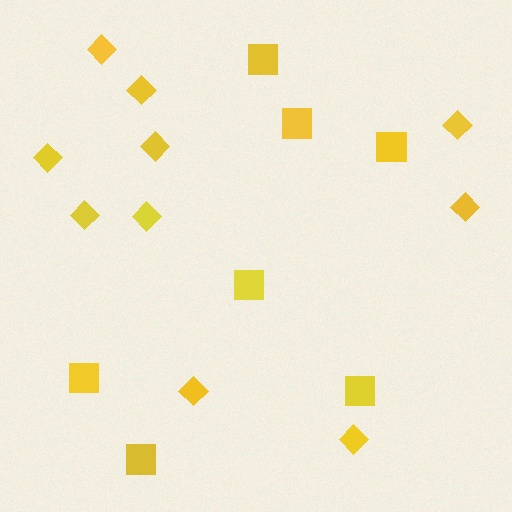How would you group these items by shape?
There are 2 groups: one group of squares (7) and one group of diamonds (10).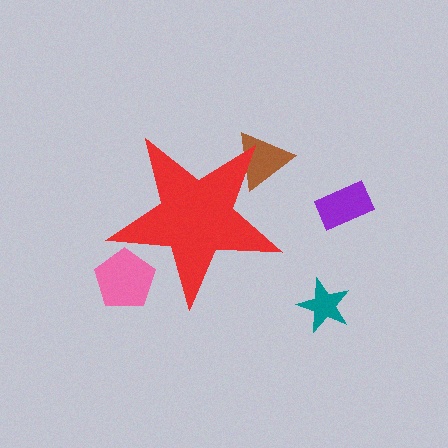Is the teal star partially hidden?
No, the teal star is fully visible.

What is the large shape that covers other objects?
A red star.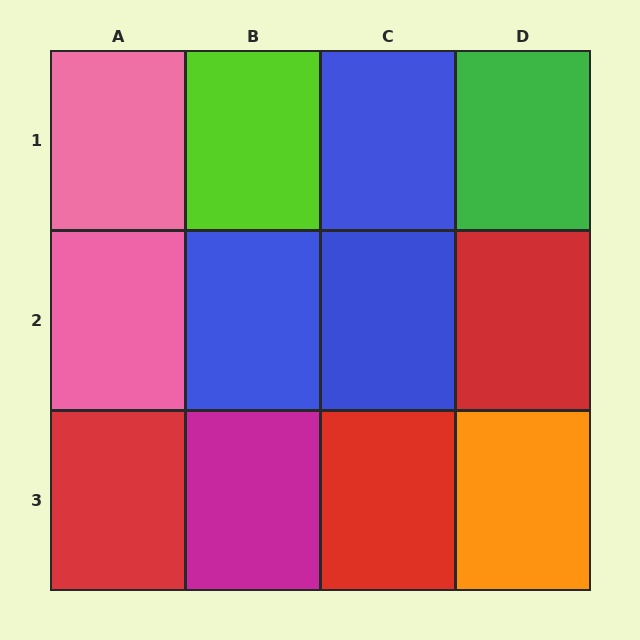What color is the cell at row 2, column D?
Red.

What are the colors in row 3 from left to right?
Red, magenta, red, orange.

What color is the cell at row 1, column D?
Green.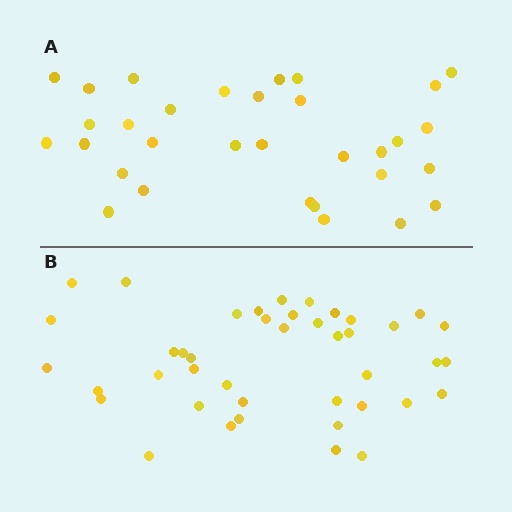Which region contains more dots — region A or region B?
Region B (the bottom region) has more dots.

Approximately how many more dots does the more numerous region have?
Region B has roughly 10 or so more dots than region A.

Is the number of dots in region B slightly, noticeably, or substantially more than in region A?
Region B has noticeably more, but not dramatically so. The ratio is roughly 1.3 to 1.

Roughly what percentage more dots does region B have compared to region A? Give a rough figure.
About 30% more.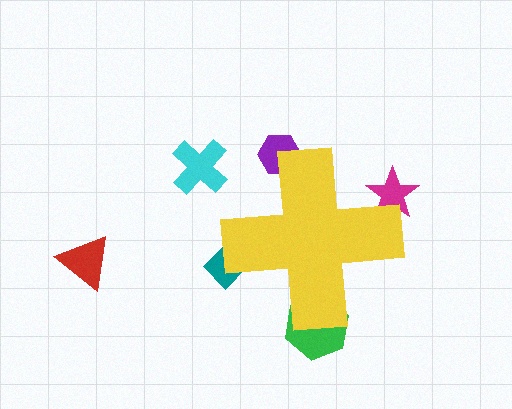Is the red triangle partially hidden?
No, the red triangle is fully visible.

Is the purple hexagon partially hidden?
Yes, the purple hexagon is partially hidden behind the yellow cross.